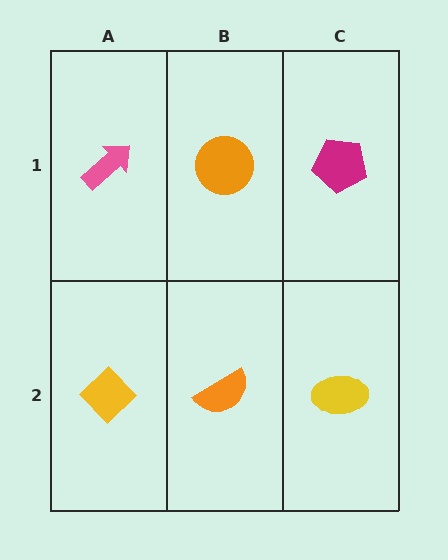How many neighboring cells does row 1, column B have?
3.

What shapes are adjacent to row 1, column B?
An orange semicircle (row 2, column B), a pink arrow (row 1, column A), a magenta pentagon (row 1, column C).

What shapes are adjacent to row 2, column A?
A pink arrow (row 1, column A), an orange semicircle (row 2, column B).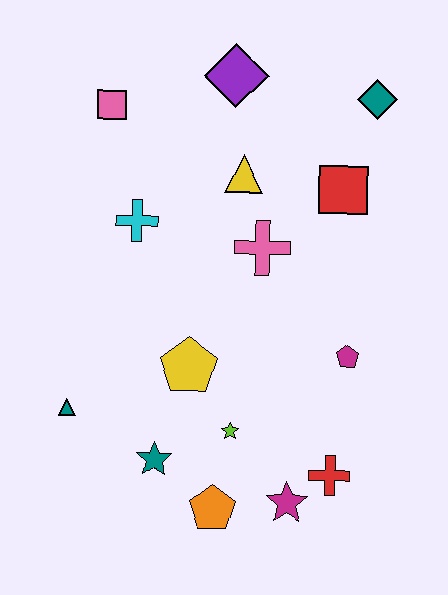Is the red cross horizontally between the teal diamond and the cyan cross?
Yes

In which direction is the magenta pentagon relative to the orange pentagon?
The magenta pentagon is above the orange pentagon.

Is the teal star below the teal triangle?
Yes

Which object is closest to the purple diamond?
The yellow triangle is closest to the purple diamond.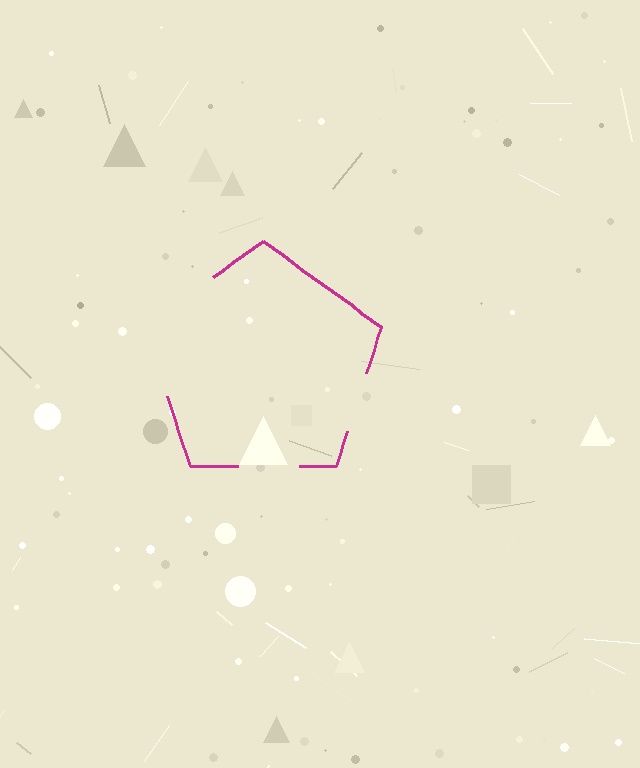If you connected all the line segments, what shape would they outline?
They would outline a pentagon.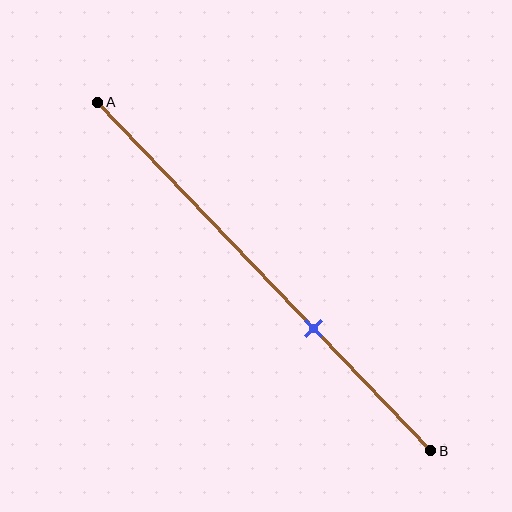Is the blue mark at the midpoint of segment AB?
No, the mark is at about 65% from A, not at the 50% midpoint.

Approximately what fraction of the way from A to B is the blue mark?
The blue mark is approximately 65% of the way from A to B.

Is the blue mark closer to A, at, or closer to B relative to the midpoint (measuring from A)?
The blue mark is closer to point B than the midpoint of segment AB.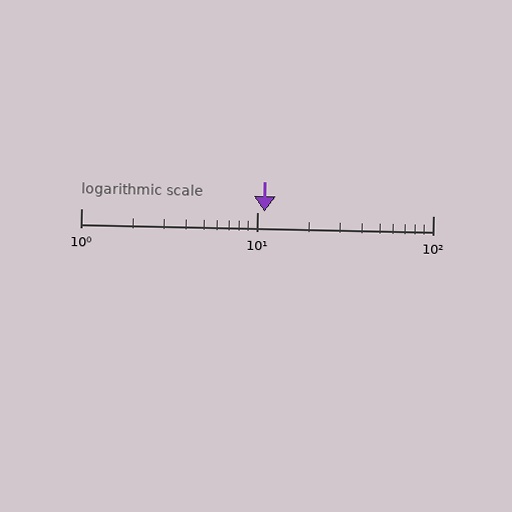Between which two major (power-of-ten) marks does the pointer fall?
The pointer is between 10 and 100.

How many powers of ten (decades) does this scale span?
The scale spans 2 decades, from 1 to 100.